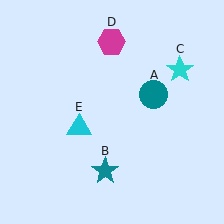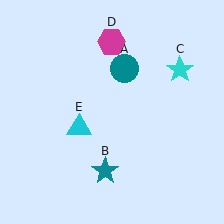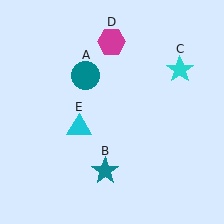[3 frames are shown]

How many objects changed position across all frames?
1 object changed position: teal circle (object A).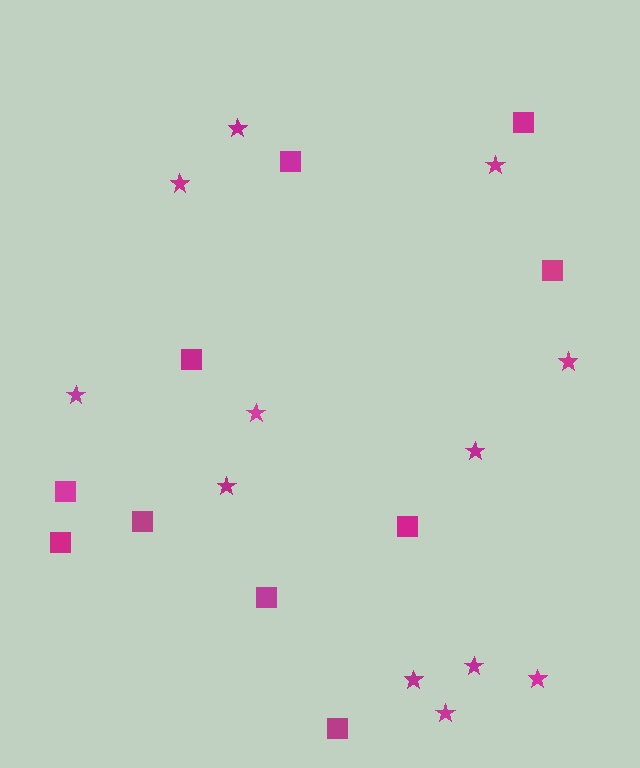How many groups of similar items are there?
There are 2 groups: one group of squares (10) and one group of stars (12).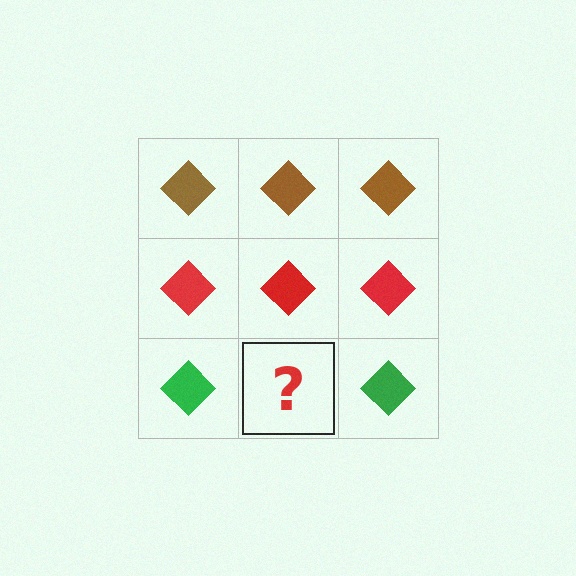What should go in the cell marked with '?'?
The missing cell should contain a green diamond.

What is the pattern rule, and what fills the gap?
The rule is that each row has a consistent color. The gap should be filled with a green diamond.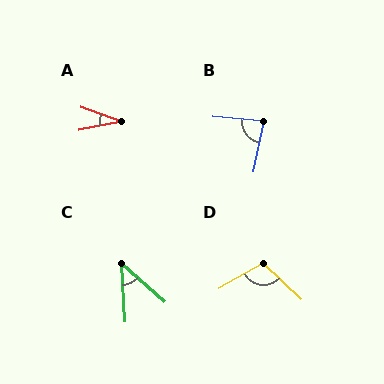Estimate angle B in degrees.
Approximately 83 degrees.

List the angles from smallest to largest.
A (30°), C (45°), B (83°), D (107°).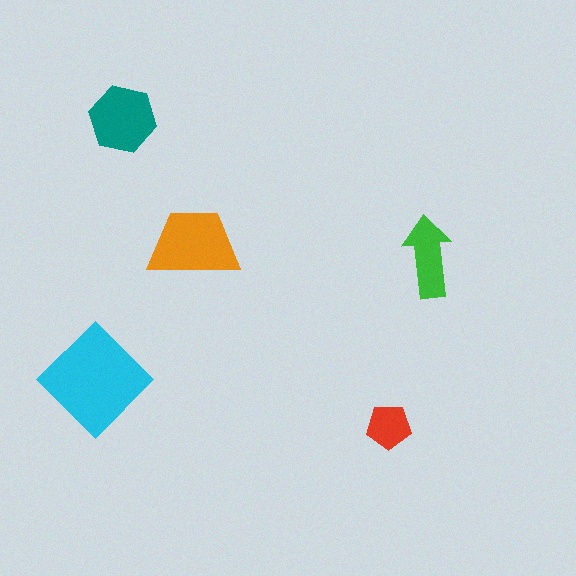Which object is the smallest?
The red pentagon.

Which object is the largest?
The cyan diamond.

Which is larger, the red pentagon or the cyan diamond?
The cyan diamond.